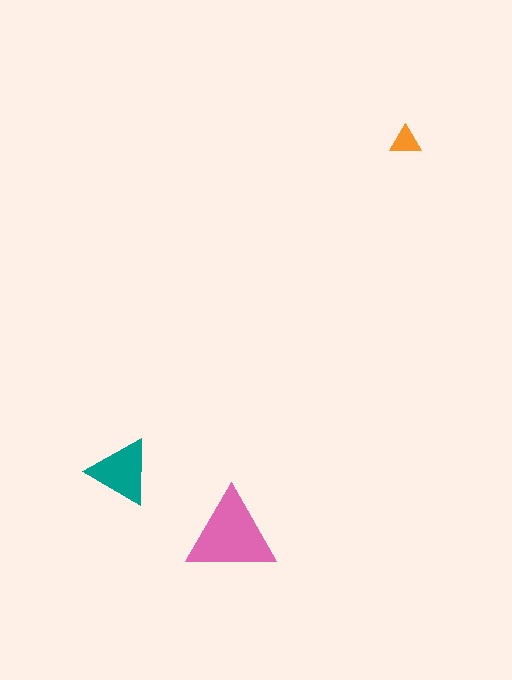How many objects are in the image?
There are 3 objects in the image.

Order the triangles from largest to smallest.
the pink one, the teal one, the orange one.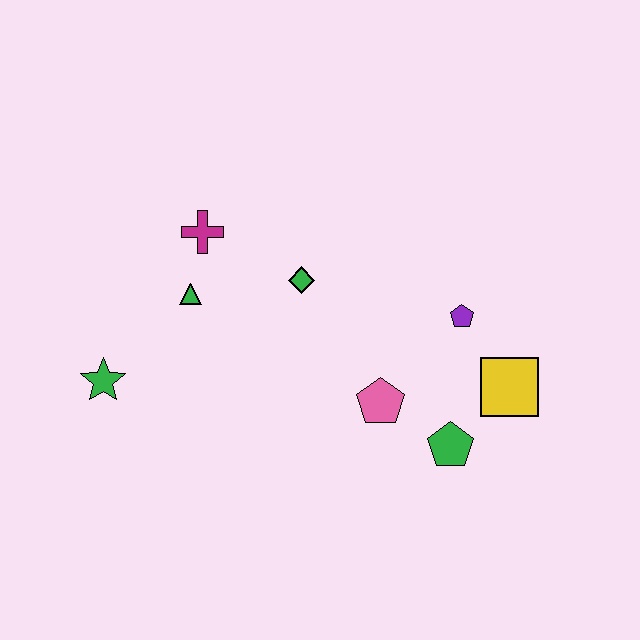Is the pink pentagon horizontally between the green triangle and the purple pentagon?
Yes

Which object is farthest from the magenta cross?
The yellow square is farthest from the magenta cross.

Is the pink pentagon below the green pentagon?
No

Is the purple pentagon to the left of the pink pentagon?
No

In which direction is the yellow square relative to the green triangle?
The yellow square is to the right of the green triangle.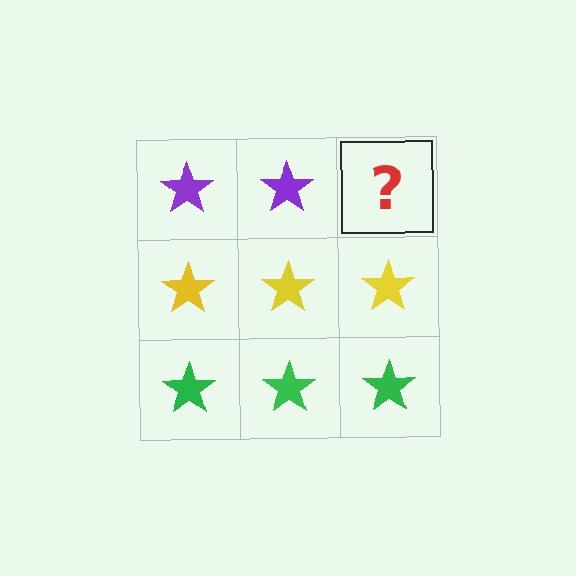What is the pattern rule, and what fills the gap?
The rule is that each row has a consistent color. The gap should be filled with a purple star.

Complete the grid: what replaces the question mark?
The question mark should be replaced with a purple star.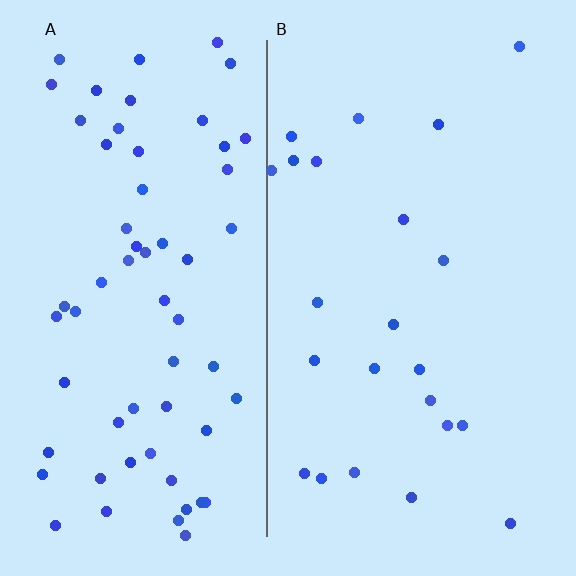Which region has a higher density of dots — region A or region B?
A (the left).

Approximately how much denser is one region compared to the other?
Approximately 2.7× — region A over region B.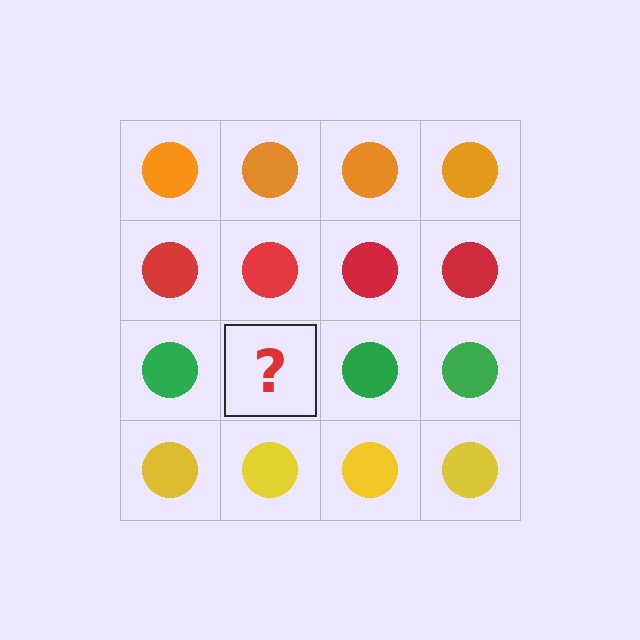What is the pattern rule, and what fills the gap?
The rule is that each row has a consistent color. The gap should be filled with a green circle.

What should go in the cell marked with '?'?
The missing cell should contain a green circle.